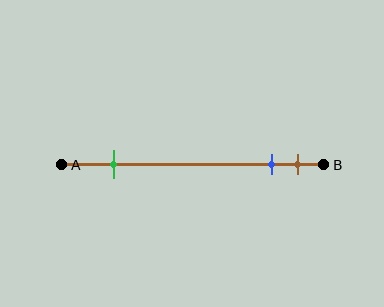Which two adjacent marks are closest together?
The blue and brown marks are the closest adjacent pair.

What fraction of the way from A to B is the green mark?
The green mark is approximately 20% (0.2) of the way from A to B.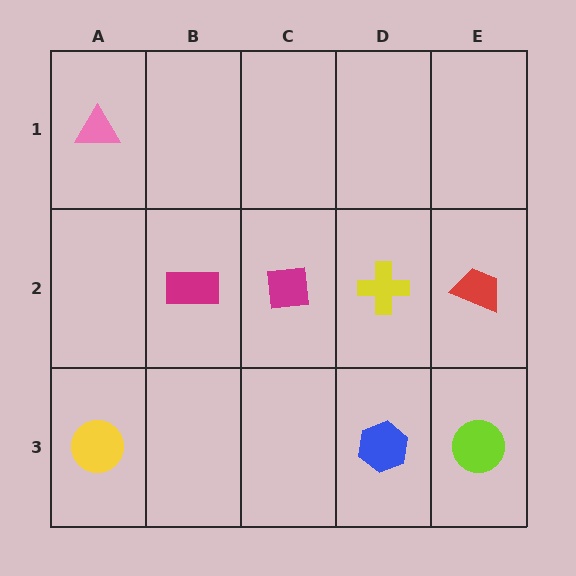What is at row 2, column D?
A yellow cross.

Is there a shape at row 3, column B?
No, that cell is empty.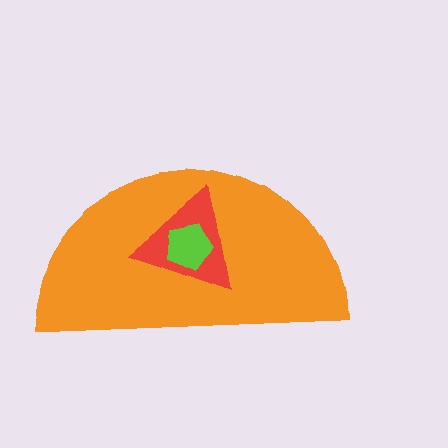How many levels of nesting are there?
3.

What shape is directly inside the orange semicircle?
The red triangle.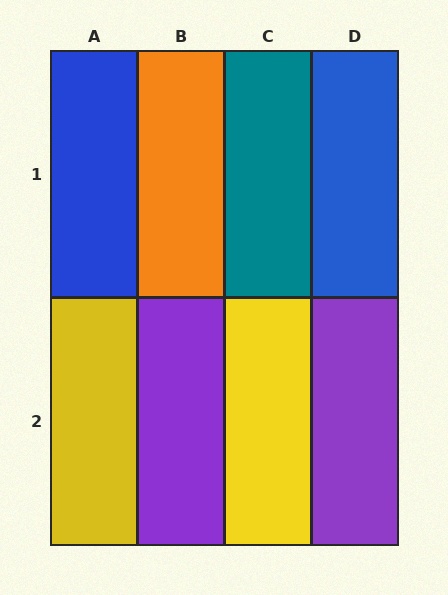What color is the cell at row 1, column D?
Blue.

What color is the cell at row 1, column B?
Orange.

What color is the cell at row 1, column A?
Blue.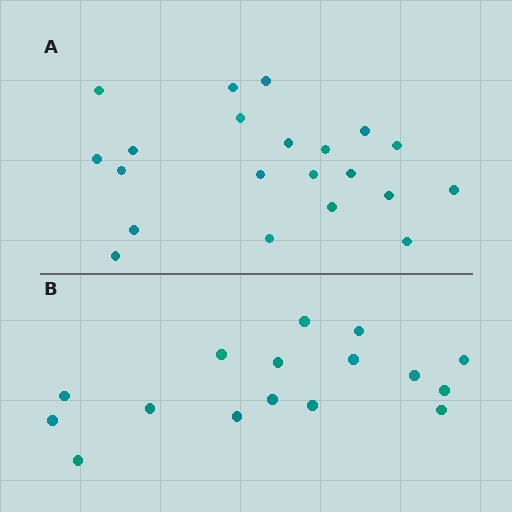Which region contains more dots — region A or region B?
Region A (the top region) has more dots.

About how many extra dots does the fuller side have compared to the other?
Region A has about 5 more dots than region B.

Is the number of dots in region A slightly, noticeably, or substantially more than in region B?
Region A has noticeably more, but not dramatically so. The ratio is roughly 1.3 to 1.